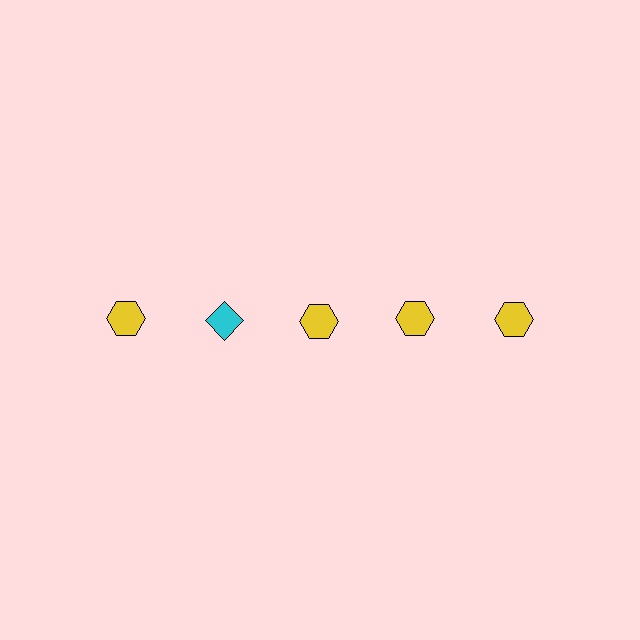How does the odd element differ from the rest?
It differs in both color (cyan instead of yellow) and shape (diamond instead of hexagon).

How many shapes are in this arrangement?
There are 5 shapes arranged in a grid pattern.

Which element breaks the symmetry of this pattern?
The cyan diamond in the top row, second from left column breaks the symmetry. All other shapes are yellow hexagons.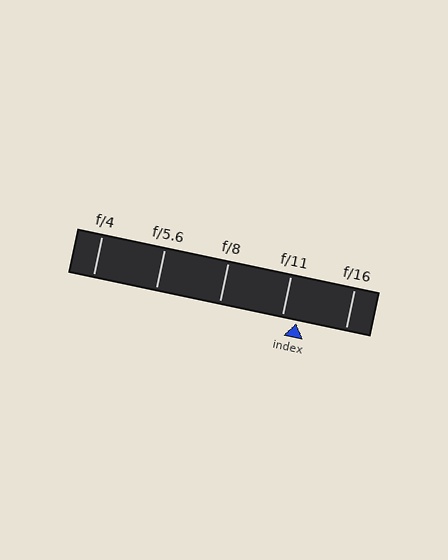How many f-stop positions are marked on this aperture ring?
There are 5 f-stop positions marked.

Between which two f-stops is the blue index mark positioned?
The index mark is between f/11 and f/16.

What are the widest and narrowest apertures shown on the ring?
The widest aperture shown is f/4 and the narrowest is f/16.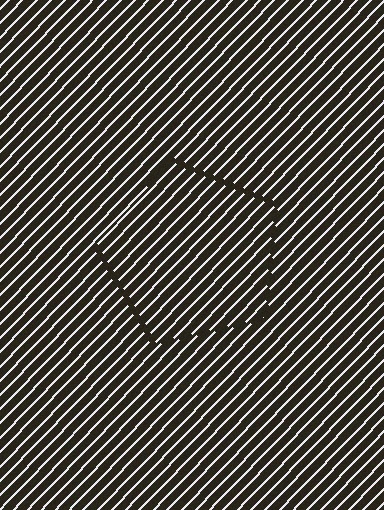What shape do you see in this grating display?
An illusory pentagon. The interior of the shape contains the same grating, shifted by half a period — the contour is defined by the phase discontinuity where line-ends from the inner and outer gratings abut.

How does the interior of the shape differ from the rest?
The interior of the shape contains the same grating, shifted by half a period — the contour is defined by the phase discontinuity where line-ends from the inner and outer gratings abut.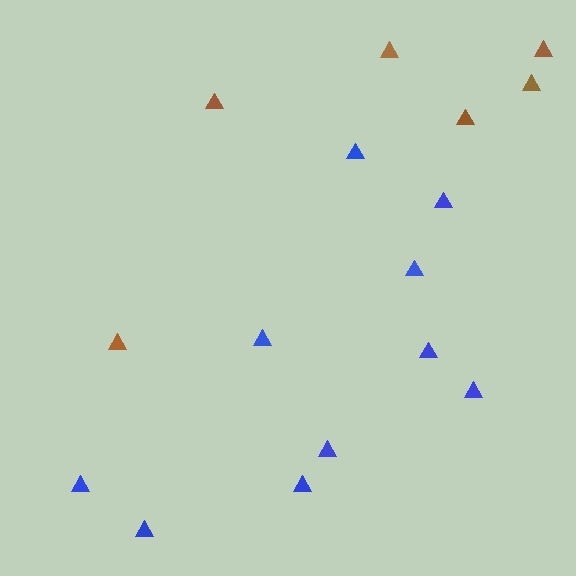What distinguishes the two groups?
There are 2 groups: one group of blue triangles (10) and one group of brown triangles (6).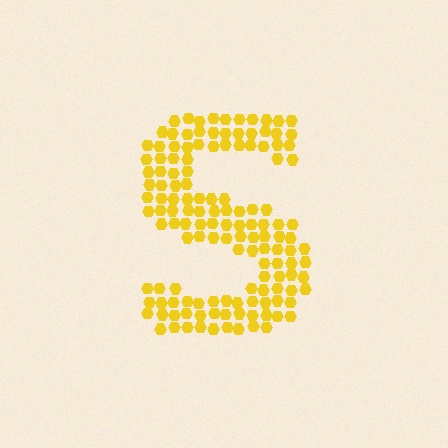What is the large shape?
The large shape is the letter S.